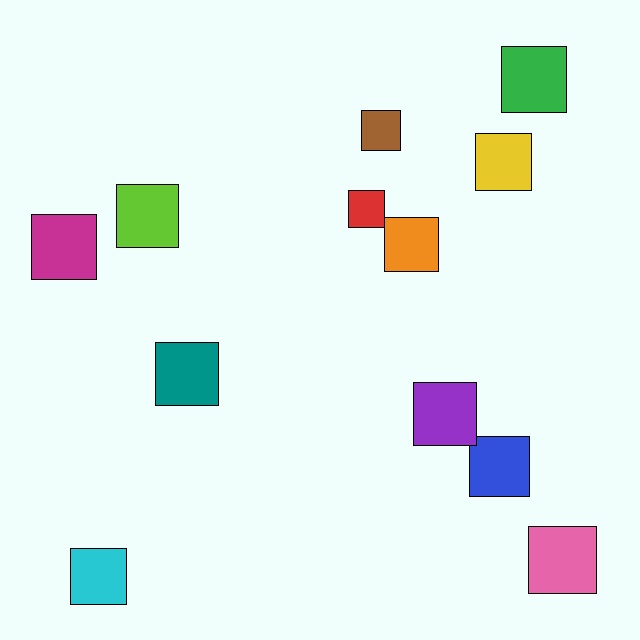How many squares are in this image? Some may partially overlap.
There are 12 squares.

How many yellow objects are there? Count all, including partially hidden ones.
There is 1 yellow object.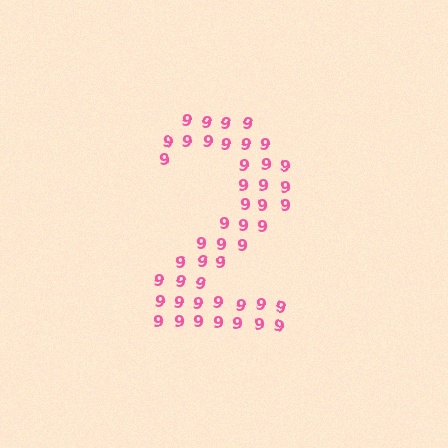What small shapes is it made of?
It is made of small digit 9's.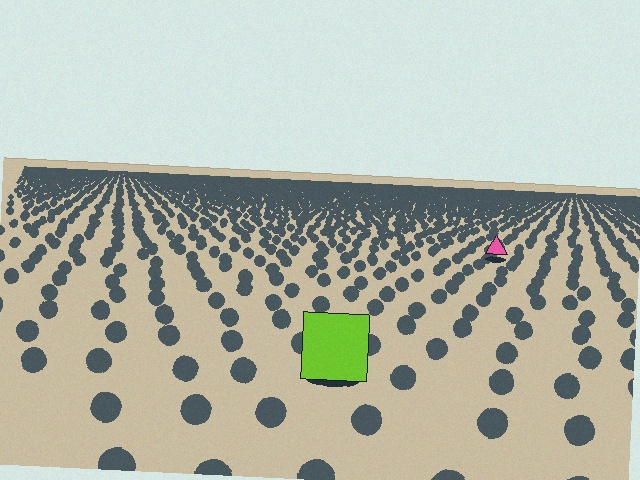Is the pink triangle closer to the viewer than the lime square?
No. The lime square is closer — you can tell from the texture gradient: the ground texture is coarser near it.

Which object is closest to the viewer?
The lime square is closest. The texture marks near it are larger and more spread out.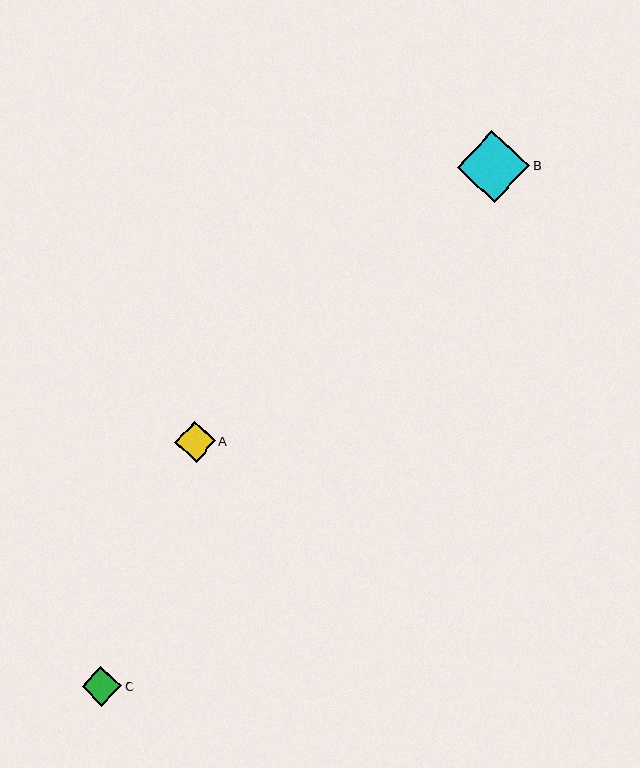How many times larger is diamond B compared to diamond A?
Diamond B is approximately 1.8 times the size of diamond A.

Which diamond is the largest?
Diamond B is the largest with a size of approximately 72 pixels.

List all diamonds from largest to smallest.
From largest to smallest: B, A, C.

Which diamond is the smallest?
Diamond C is the smallest with a size of approximately 40 pixels.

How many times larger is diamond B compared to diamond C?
Diamond B is approximately 1.8 times the size of diamond C.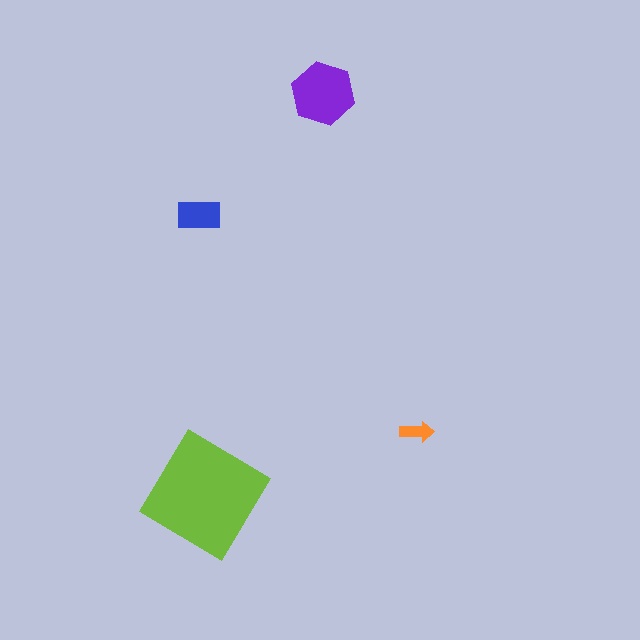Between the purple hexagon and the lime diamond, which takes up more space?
The lime diamond.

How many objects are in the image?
There are 4 objects in the image.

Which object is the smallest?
The orange arrow.